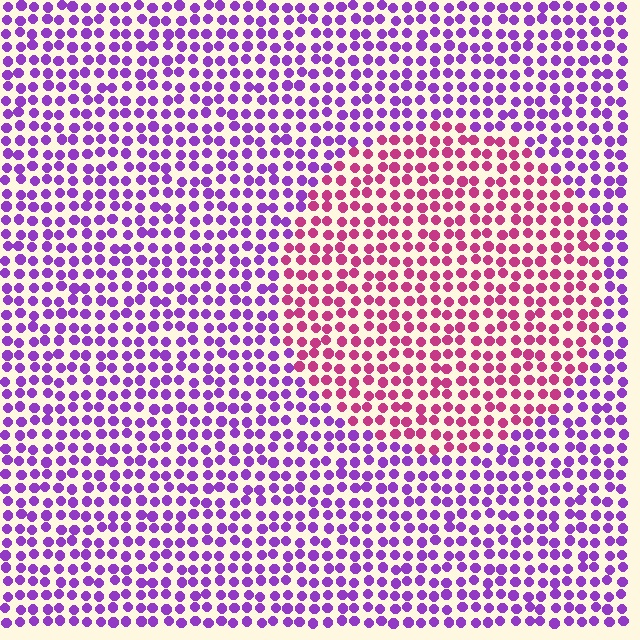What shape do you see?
I see a circle.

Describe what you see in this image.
The image is filled with small purple elements in a uniform arrangement. A circle-shaped region is visible where the elements are tinted to a slightly different hue, forming a subtle color boundary.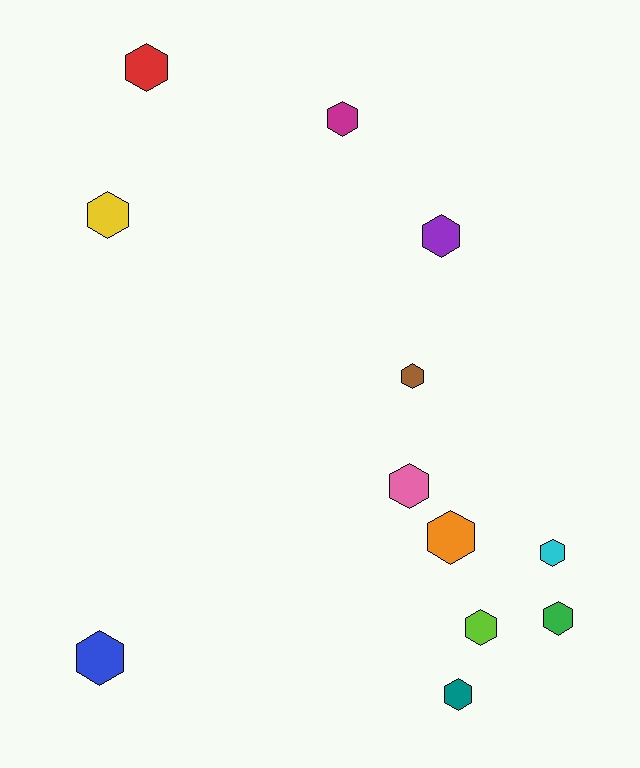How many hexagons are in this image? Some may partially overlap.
There are 12 hexagons.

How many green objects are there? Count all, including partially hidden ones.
There is 1 green object.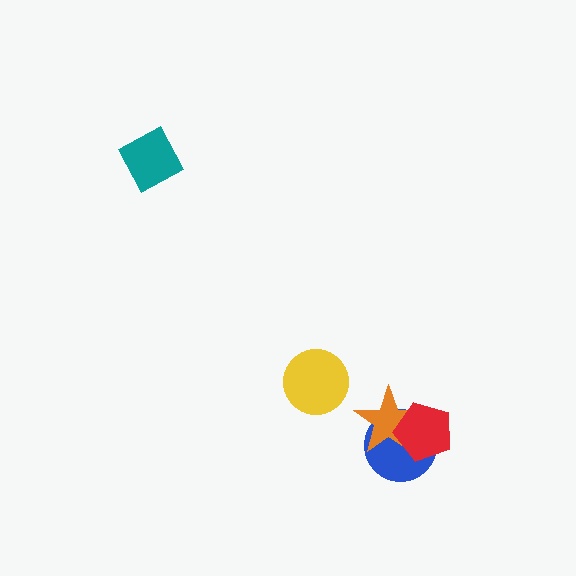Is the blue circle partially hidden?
Yes, it is partially covered by another shape.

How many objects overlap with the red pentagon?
2 objects overlap with the red pentagon.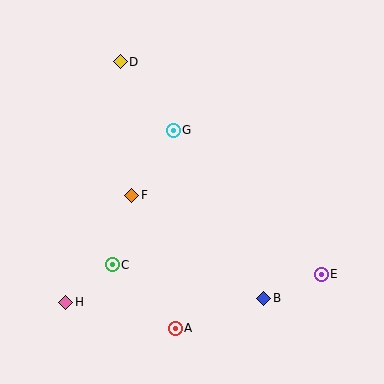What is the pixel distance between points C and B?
The distance between C and B is 155 pixels.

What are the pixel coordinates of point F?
Point F is at (132, 195).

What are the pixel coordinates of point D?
Point D is at (120, 62).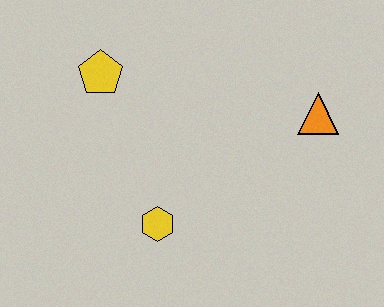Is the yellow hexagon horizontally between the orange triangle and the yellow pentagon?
Yes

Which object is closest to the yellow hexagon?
The yellow pentagon is closest to the yellow hexagon.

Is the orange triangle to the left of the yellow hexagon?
No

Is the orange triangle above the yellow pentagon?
No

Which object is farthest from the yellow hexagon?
The orange triangle is farthest from the yellow hexagon.